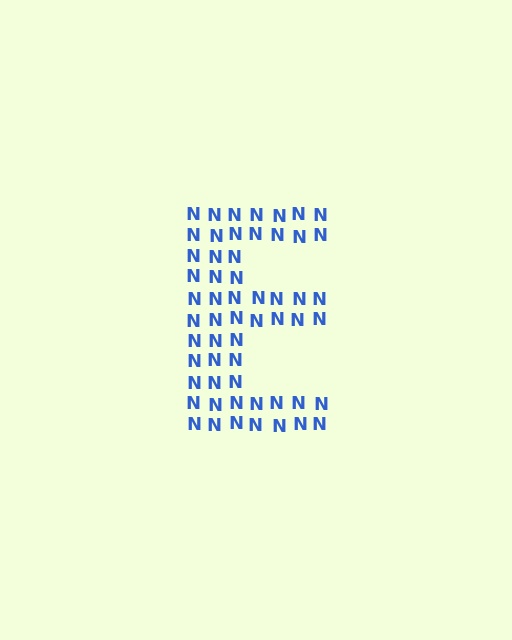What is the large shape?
The large shape is the letter E.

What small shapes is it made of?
It is made of small letter N's.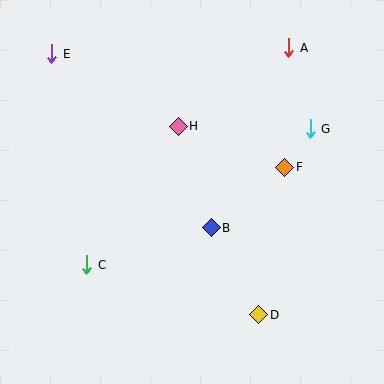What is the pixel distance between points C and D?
The distance between C and D is 179 pixels.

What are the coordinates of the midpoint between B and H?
The midpoint between B and H is at (195, 177).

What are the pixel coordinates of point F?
Point F is at (285, 167).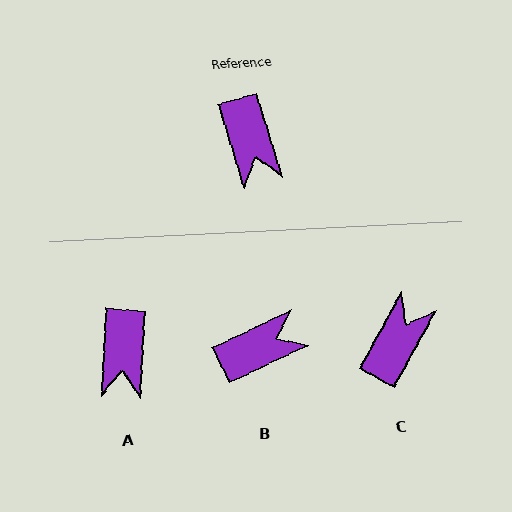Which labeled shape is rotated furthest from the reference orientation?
C, about 134 degrees away.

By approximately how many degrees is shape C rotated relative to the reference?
Approximately 134 degrees counter-clockwise.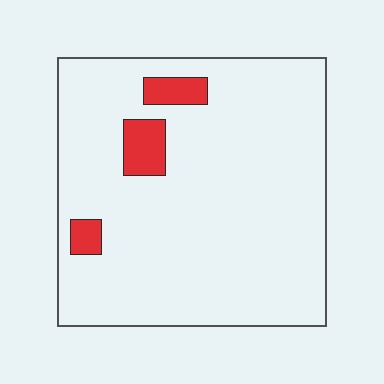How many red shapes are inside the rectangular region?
3.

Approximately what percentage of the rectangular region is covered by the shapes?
Approximately 5%.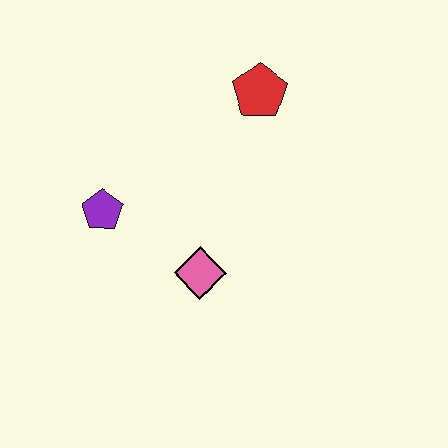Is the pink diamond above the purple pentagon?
No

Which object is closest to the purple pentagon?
The pink diamond is closest to the purple pentagon.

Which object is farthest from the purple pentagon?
The red pentagon is farthest from the purple pentagon.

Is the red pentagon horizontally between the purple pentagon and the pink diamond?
No